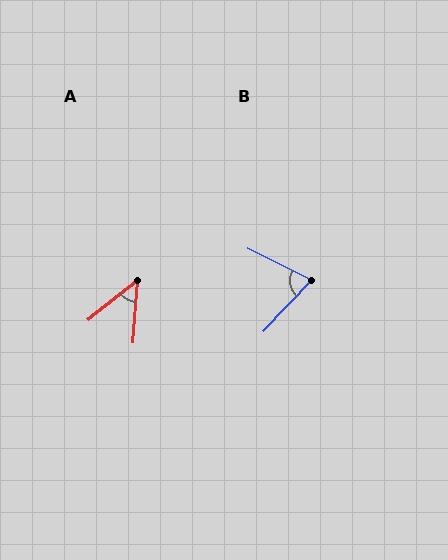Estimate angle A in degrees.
Approximately 48 degrees.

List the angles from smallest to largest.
A (48°), B (74°).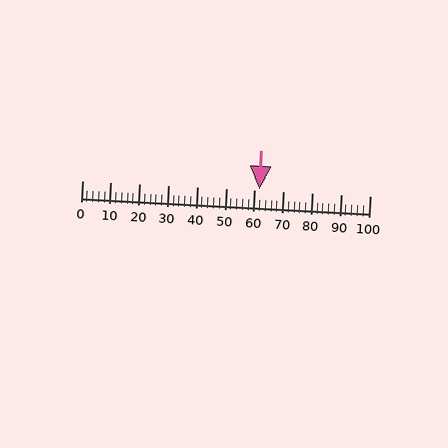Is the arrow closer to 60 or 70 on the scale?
The arrow is closer to 60.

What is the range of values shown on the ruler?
The ruler shows values from 0 to 100.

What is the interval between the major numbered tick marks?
The major tick marks are spaced 10 units apart.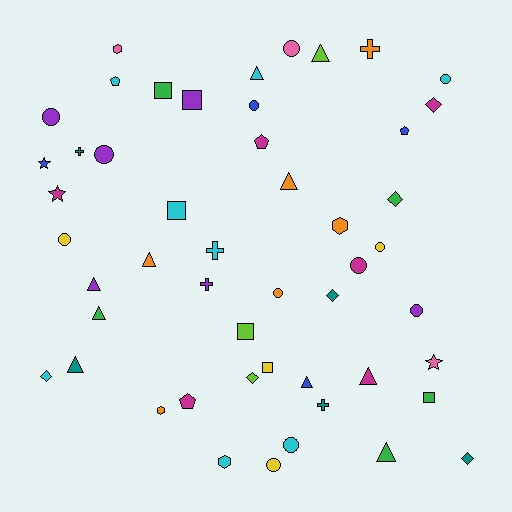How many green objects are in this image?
There are 5 green objects.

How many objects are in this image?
There are 50 objects.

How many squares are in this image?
There are 6 squares.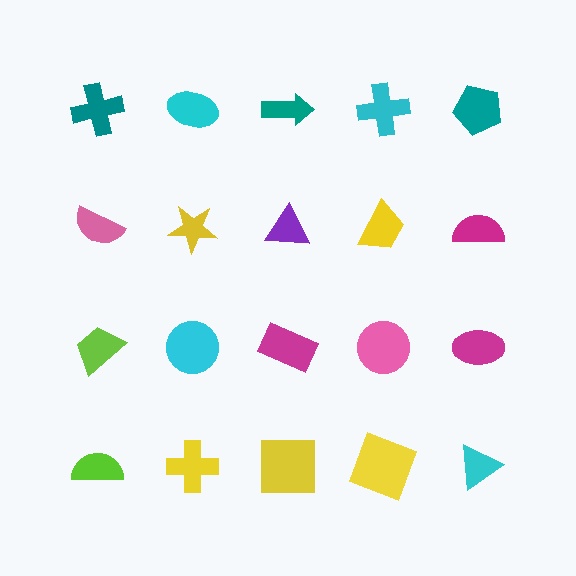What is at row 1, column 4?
A cyan cross.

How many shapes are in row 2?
5 shapes.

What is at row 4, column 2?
A yellow cross.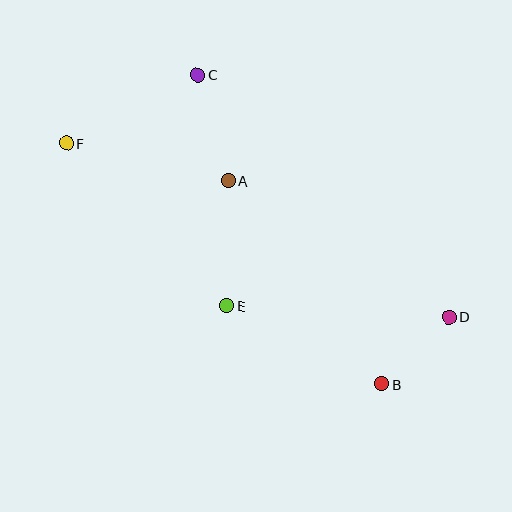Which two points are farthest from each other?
Points D and F are farthest from each other.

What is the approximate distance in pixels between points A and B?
The distance between A and B is approximately 254 pixels.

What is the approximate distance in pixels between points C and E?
The distance between C and E is approximately 233 pixels.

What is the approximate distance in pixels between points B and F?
The distance between B and F is approximately 396 pixels.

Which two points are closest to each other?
Points B and D are closest to each other.